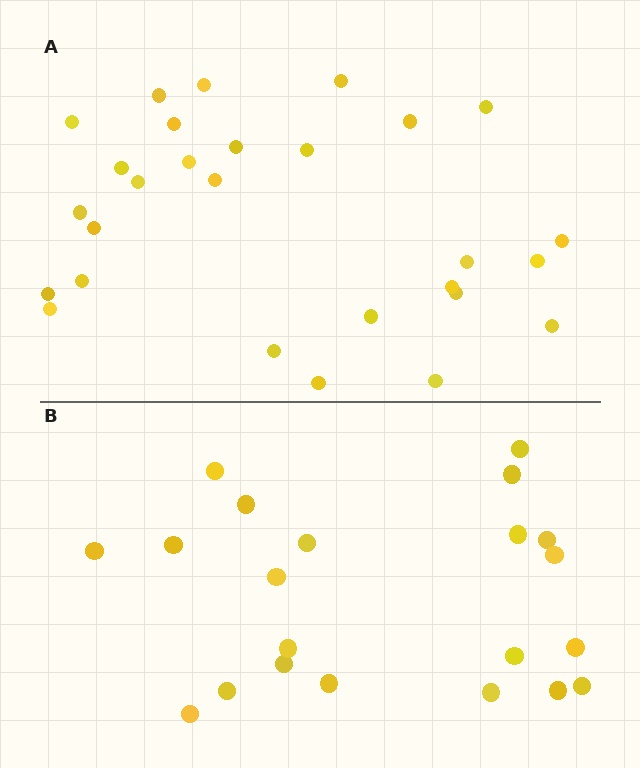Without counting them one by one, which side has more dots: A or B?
Region A (the top region) has more dots.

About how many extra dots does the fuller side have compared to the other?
Region A has roughly 8 or so more dots than region B.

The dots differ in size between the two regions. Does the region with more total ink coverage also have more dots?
No. Region B has more total ink coverage because its dots are larger, but region A actually contains more individual dots. Total area can be misleading — the number of items is what matters here.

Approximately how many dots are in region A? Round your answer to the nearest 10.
About 30 dots. (The exact count is 28, which rounds to 30.)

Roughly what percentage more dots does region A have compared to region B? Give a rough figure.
About 35% more.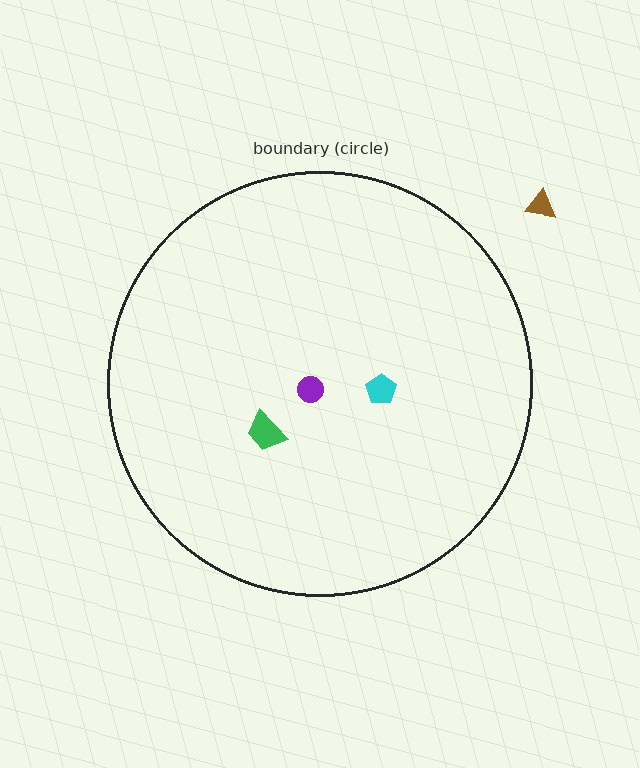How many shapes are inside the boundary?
3 inside, 1 outside.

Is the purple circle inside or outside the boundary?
Inside.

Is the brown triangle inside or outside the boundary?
Outside.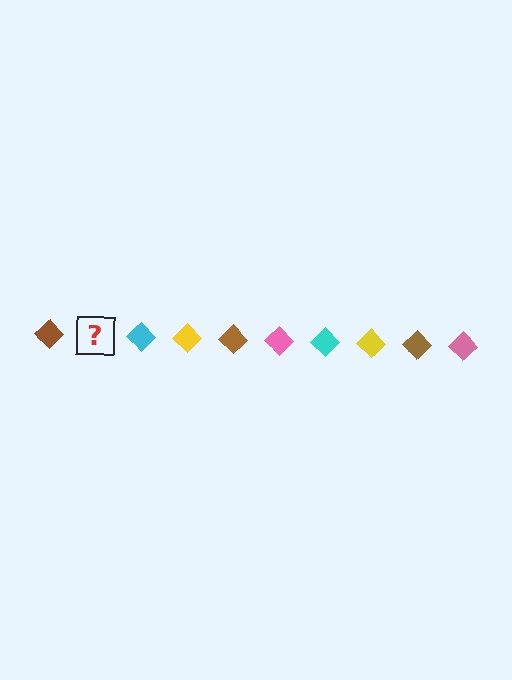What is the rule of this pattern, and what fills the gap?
The rule is that the pattern cycles through brown, pink, cyan, yellow diamonds. The gap should be filled with a pink diamond.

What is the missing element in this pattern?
The missing element is a pink diamond.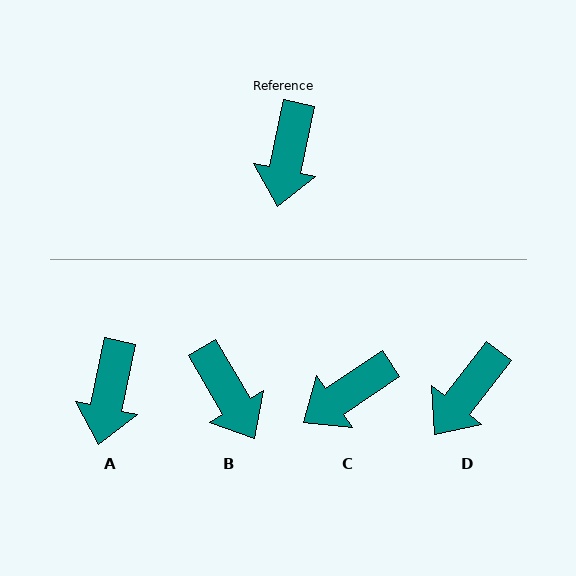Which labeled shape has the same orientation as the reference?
A.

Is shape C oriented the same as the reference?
No, it is off by about 44 degrees.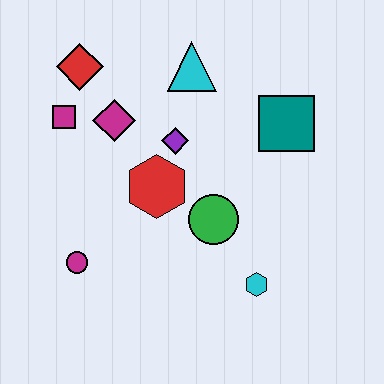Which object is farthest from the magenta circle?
The teal square is farthest from the magenta circle.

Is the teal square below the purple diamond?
No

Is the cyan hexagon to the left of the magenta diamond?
No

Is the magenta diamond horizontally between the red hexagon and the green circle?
No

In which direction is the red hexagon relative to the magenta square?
The red hexagon is to the right of the magenta square.